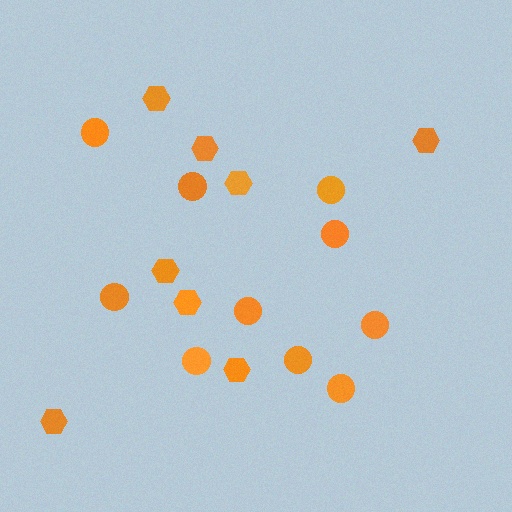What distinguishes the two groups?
There are 2 groups: one group of circles (10) and one group of hexagons (8).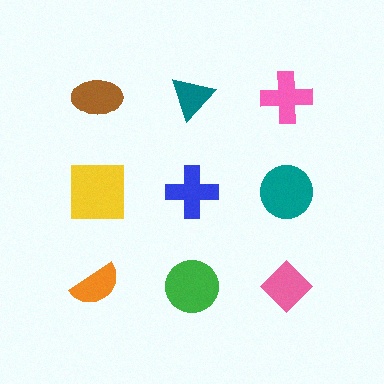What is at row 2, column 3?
A teal circle.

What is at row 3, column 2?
A green circle.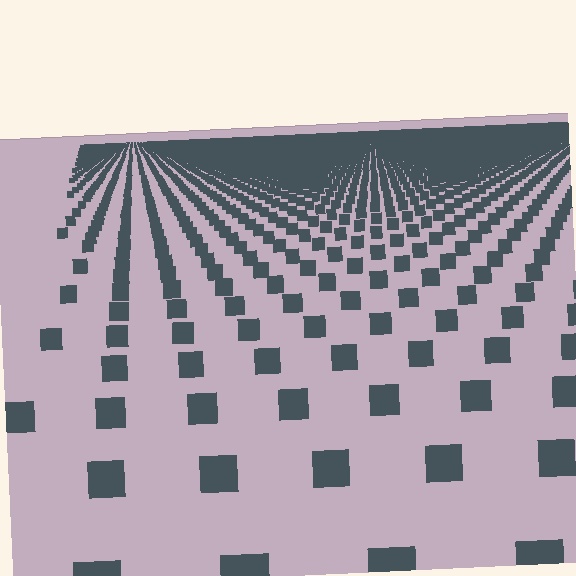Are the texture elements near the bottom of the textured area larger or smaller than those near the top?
Larger. Near the bottom, elements are closer to the viewer and appear at a bigger on-screen size.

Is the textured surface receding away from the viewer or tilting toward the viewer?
The surface is receding away from the viewer. Texture elements get smaller and denser toward the top.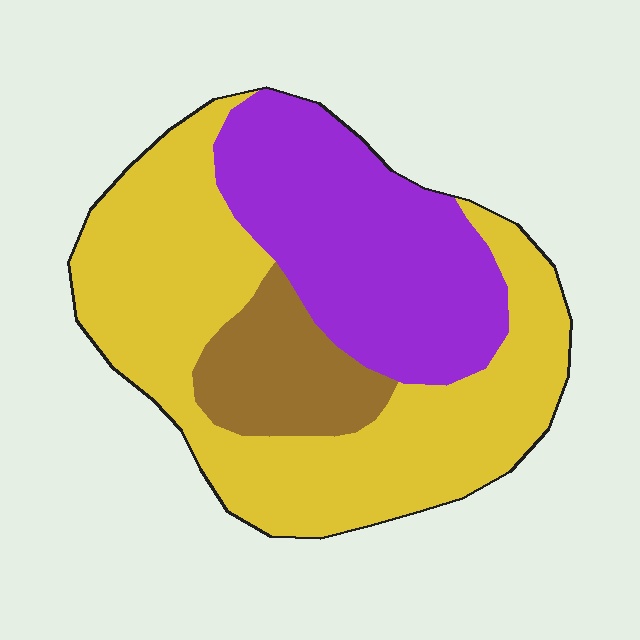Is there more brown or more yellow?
Yellow.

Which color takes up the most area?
Yellow, at roughly 55%.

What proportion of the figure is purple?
Purple covers 33% of the figure.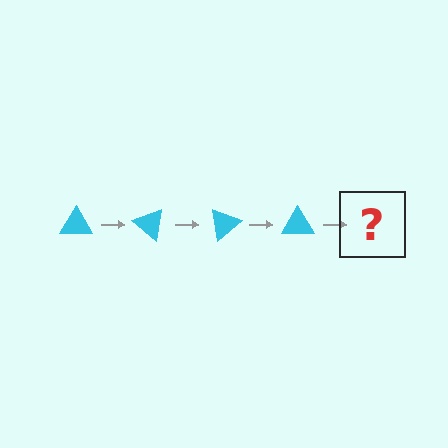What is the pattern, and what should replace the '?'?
The pattern is that the triangle rotates 40 degrees each step. The '?' should be a cyan triangle rotated 160 degrees.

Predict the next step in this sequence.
The next step is a cyan triangle rotated 160 degrees.